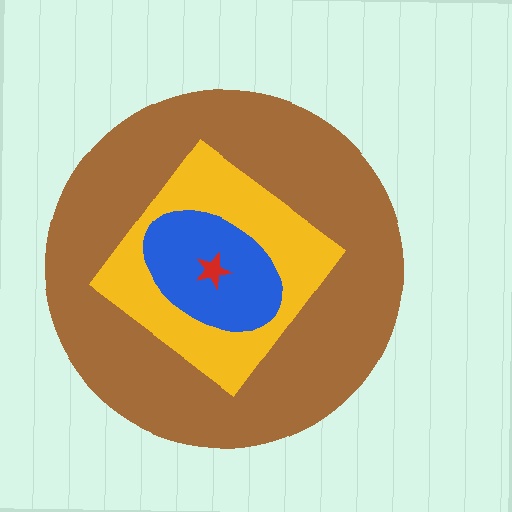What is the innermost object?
The red star.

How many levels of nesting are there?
4.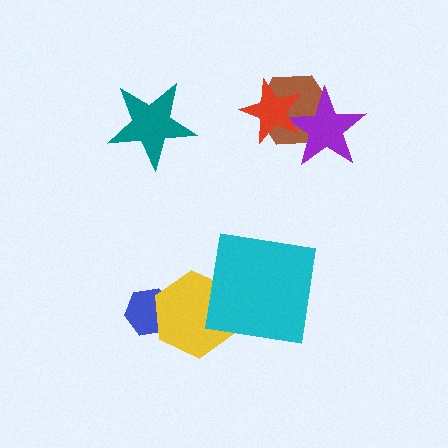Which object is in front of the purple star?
The red star is in front of the purple star.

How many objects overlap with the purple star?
2 objects overlap with the purple star.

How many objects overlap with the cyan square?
1 object overlaps with the cyan square.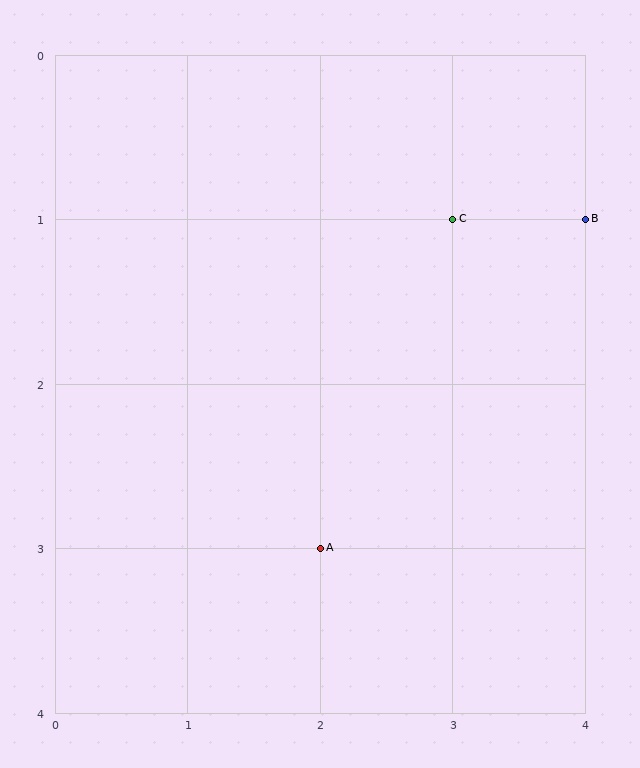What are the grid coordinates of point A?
Point A is at grid coordinates (2, 3).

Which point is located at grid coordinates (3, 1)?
Point C is at (3, 1).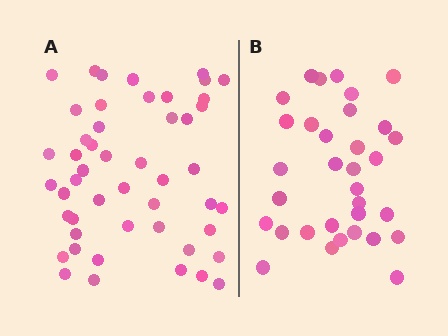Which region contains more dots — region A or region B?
Region A (the left region) has more dots.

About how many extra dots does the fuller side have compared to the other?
Region A has approximately 15 more dots than region B.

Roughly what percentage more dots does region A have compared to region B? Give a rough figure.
About 50% more.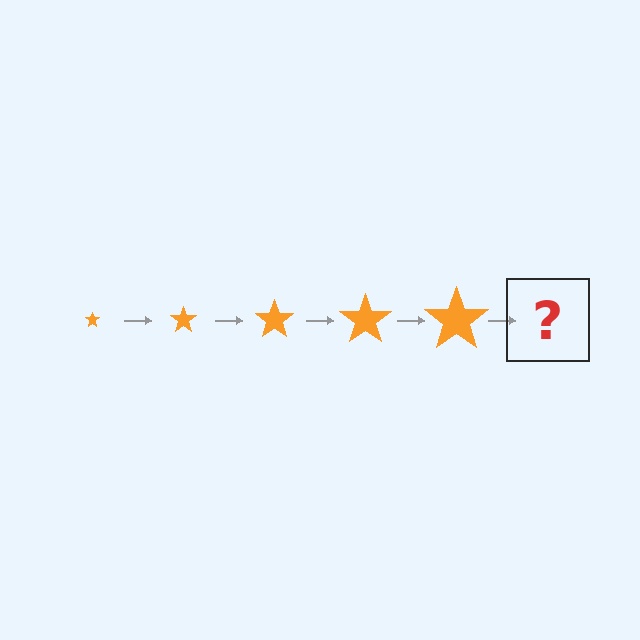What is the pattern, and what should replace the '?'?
The pattern is that the star gets progressively larger each step. The '?' should be an orange star, larger than the previous one.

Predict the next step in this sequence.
The next step is an orange star, larger than the previous one.